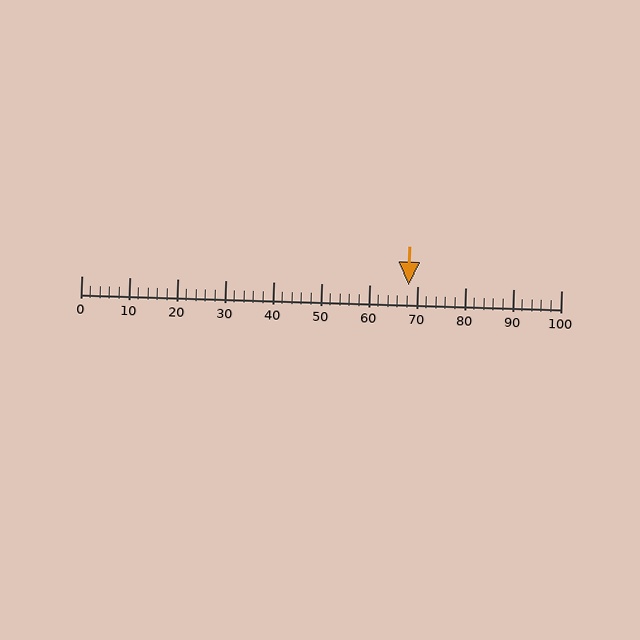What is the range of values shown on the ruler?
The ruler shows values from 0 to 100.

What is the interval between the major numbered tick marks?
The major tick marks are spaced 10 units apart.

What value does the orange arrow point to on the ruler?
The orange arrow points to approximately 68.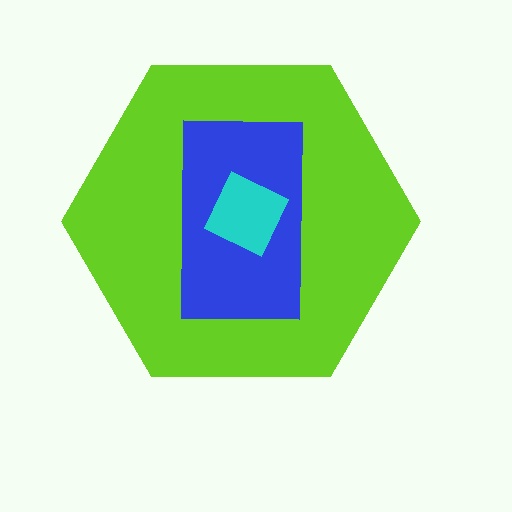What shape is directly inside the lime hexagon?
The blue rectangle.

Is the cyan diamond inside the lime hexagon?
Yes.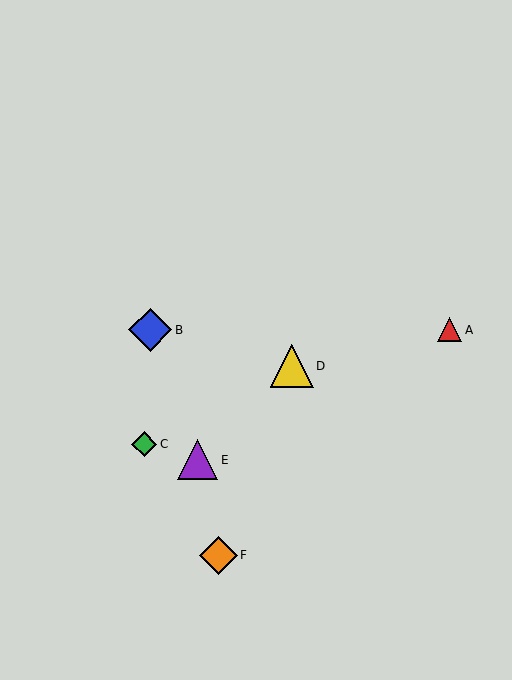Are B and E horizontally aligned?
No, B is at y≈330 and E is at y≈460.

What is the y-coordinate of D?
Object D is at y≈366.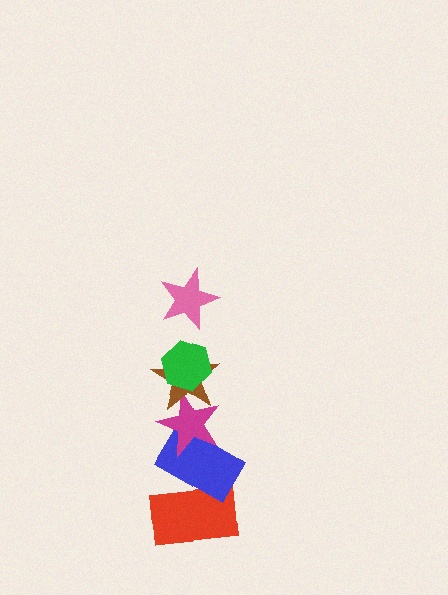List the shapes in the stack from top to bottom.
From top to bottom: the pink star, the green hexagon, the brown star, the magenta star, the blue rectangle, the red rectangle.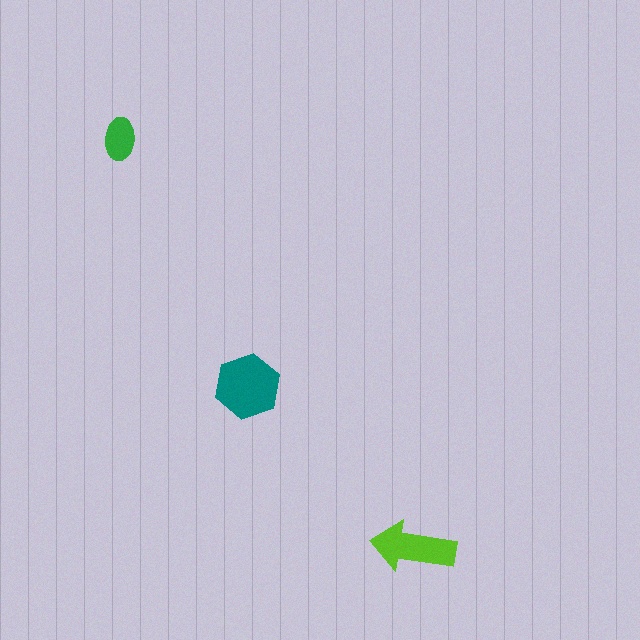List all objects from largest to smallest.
The teal hexagon, the lime arrow, the green ellipse.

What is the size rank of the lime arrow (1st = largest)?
2nd.